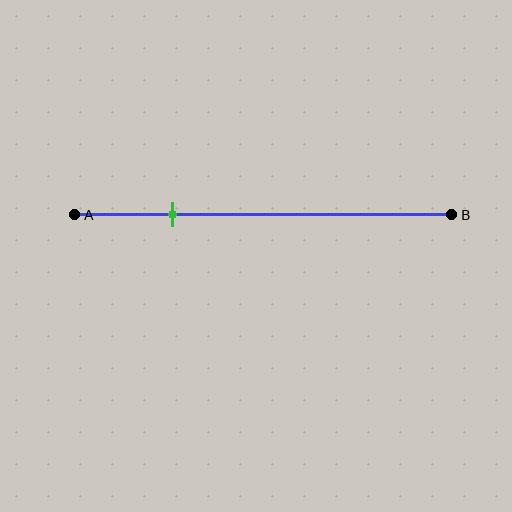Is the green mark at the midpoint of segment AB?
No, the mark is at about 25% from A, not at the 50% midpoint.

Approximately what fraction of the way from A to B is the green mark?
The green mark is approximately 25% of the way from A to B.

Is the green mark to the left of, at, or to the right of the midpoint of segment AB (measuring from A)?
The green mark is to the left of the midpoint of segment AB.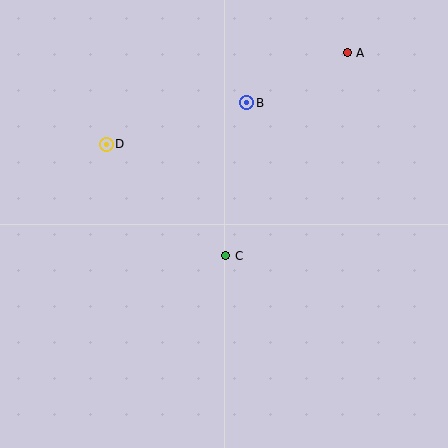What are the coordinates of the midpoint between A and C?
The midpoint between A and C is at (287, 154).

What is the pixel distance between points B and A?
The distance between B and A is 112 pixels.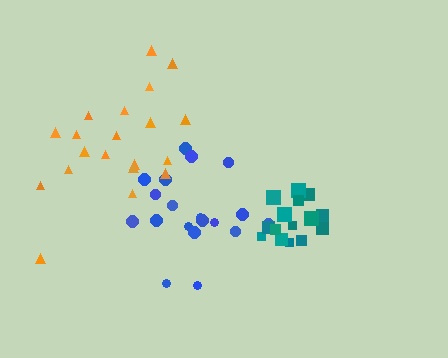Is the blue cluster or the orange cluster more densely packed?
Blue.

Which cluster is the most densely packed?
Teal.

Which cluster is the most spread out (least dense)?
Orange.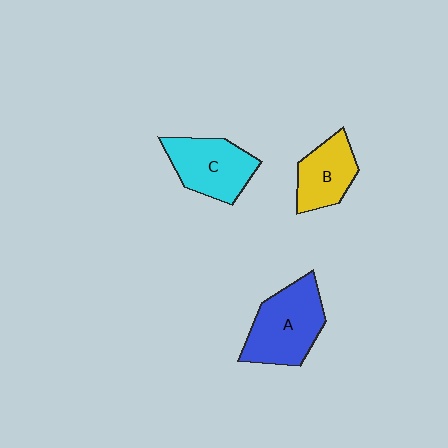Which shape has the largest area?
Shape A (blue).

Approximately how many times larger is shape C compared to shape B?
Approximately 1.3 times.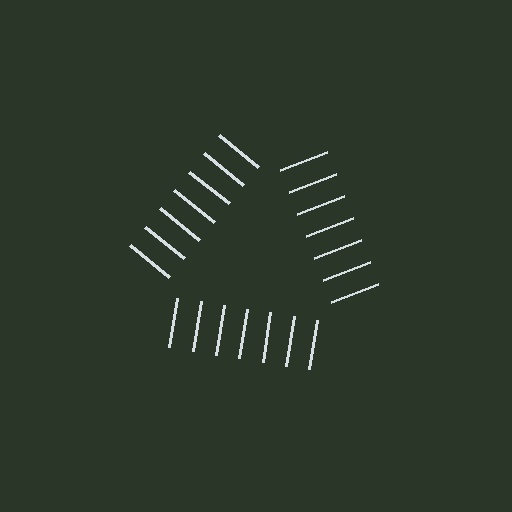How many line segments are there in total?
21 — 7 along each of the 3 edges.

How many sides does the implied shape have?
3 sides — the line-ends trace a triangle.